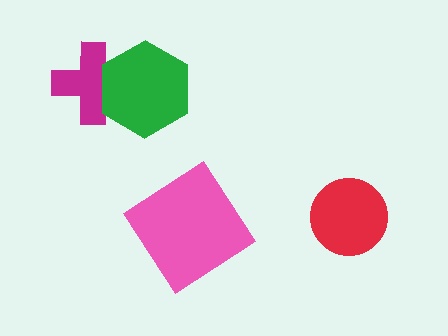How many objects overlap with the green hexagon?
1 object overlaps with the green hexagon.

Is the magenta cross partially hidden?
Yes, it is partially covered by another shape.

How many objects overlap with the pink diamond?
0 objects overlap with the pink diamond.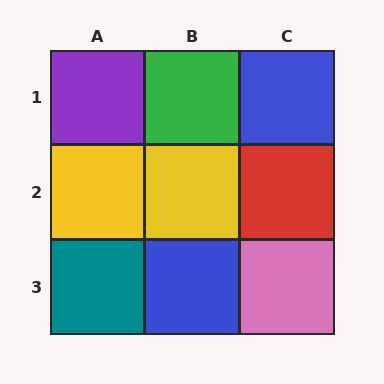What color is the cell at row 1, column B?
Green.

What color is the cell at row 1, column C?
Blue.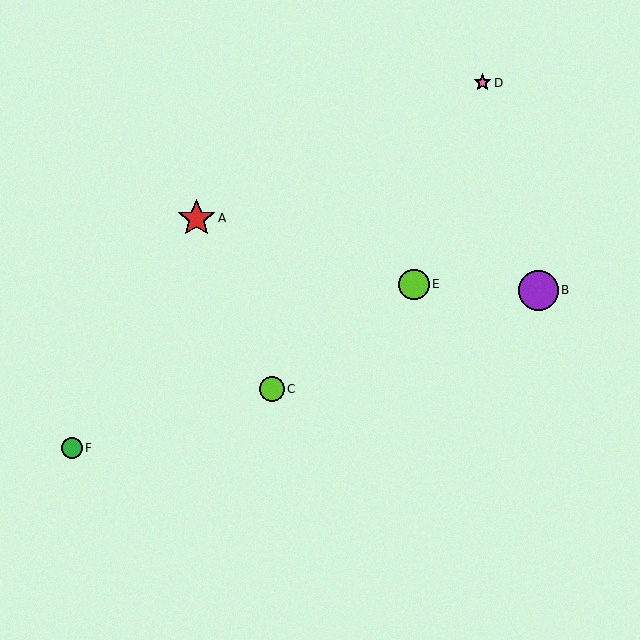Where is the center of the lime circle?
The center of the lime circle is at (414, 284).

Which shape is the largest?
The purple circle (labeled B) is the largest.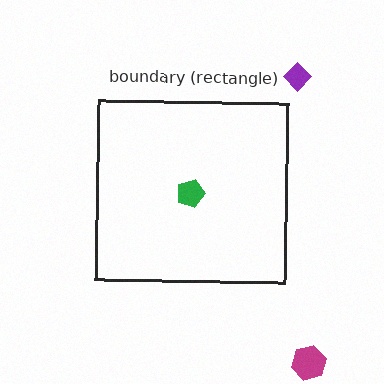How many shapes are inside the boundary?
1 inside, 2 outside.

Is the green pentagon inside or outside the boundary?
Inside.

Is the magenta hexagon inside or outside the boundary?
Outside.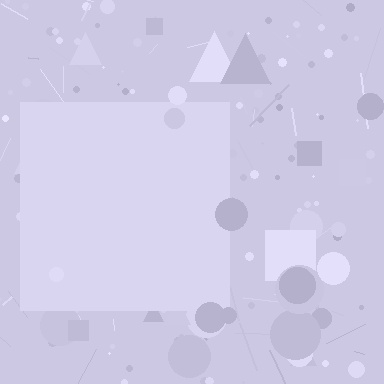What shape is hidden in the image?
A square is hidden in the image.